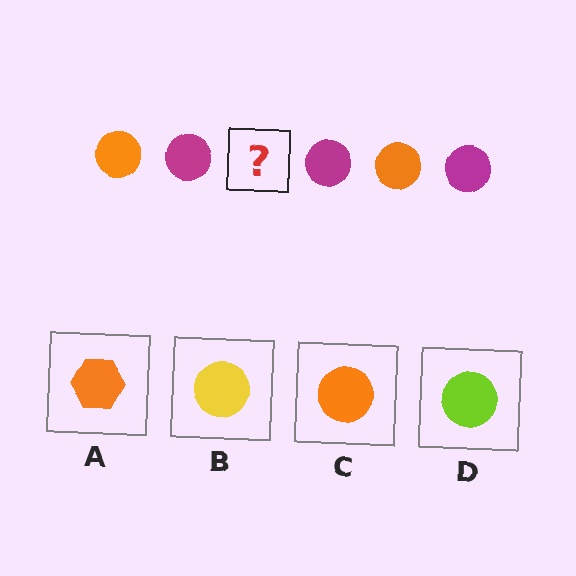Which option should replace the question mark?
Option C.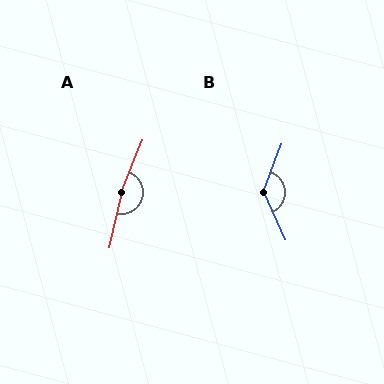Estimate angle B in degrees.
Approximately 135 degrees.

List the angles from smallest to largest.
B (135°), A (170°).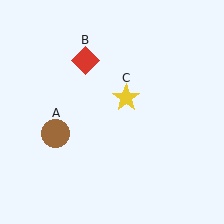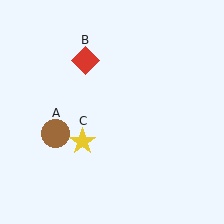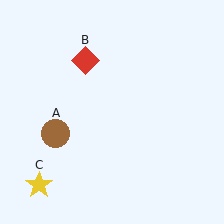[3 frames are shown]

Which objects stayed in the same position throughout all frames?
Brown circle (object A) and red diamond (object B) remained stationary.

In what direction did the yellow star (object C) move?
The yellow star (object C) moved down and to the left.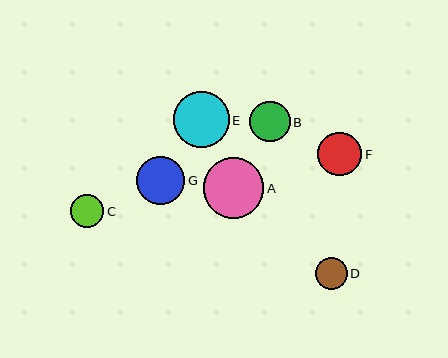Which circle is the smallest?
Circle D is the smallest with a size of approximately 32 pixels.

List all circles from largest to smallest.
From largest to smallest: A, E, G, F, B, C, D.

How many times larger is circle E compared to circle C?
Circle E is approximately 1.7 times the size of circle C.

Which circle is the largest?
Circle A is the largest with a size of approximately 60 pixels.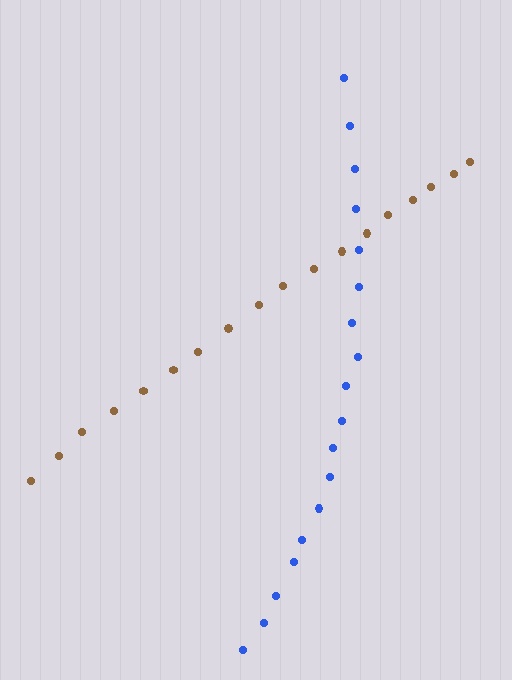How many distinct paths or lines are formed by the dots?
There are 2 distinct paths.